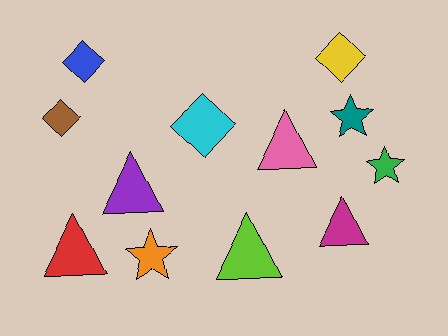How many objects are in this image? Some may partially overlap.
There are 12 objects.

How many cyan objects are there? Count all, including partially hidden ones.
There is 1 cyan object.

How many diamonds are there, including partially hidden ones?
There are 4 diamonds.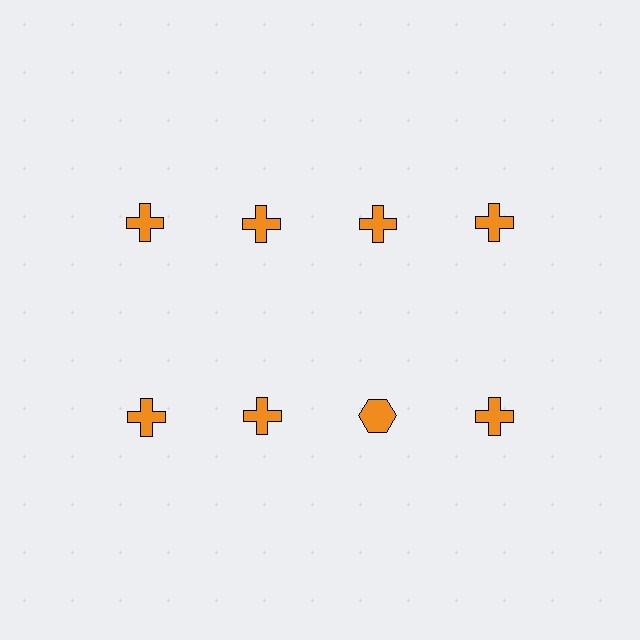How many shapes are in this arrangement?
There are 8 shapes arranged in a grid pattern.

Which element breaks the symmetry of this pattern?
The orange hexagon in the second row, center column breaks the symmetry. All other shapes are orange crosses.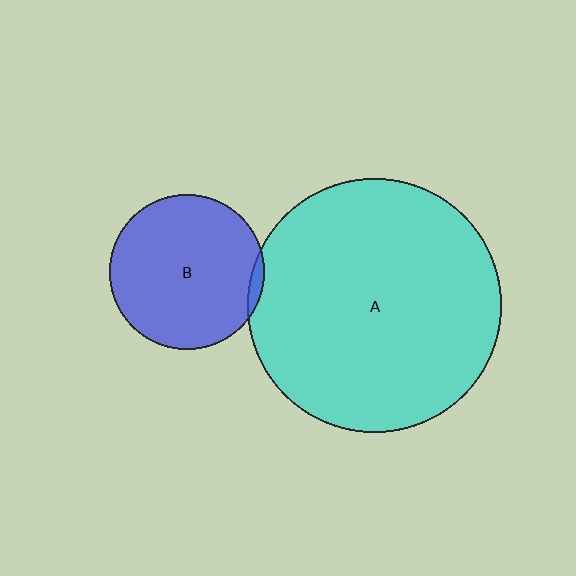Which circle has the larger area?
Circle A (cyan).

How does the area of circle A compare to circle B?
Approximately 2.7 times.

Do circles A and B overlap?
Yes.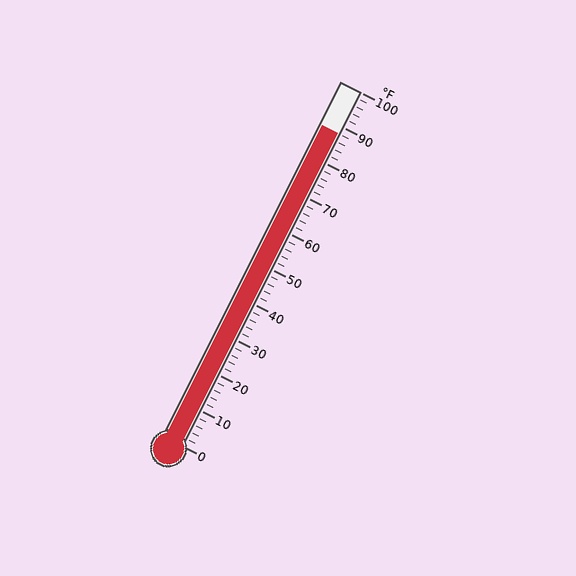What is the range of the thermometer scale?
The thermometer scale ranges from 0°F to 100°F.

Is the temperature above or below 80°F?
The temperature is above 80°F.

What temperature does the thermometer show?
The thermometer shows approximately 88°F.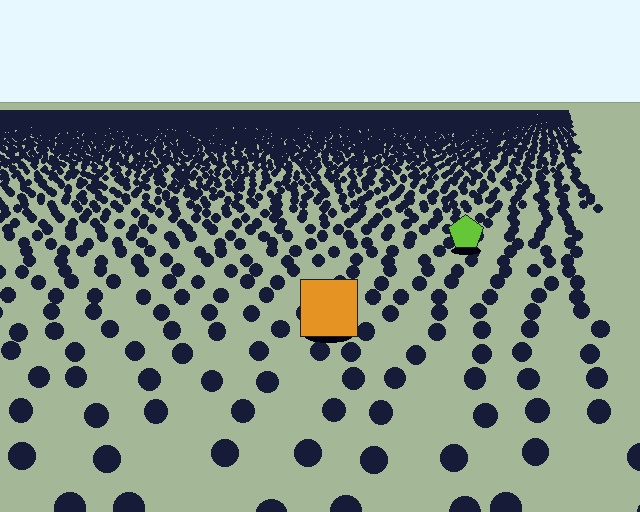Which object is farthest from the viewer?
The lime pentagon is farthest from the viewer. It appears smaller and the ground texture around it is denser.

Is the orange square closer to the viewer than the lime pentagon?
Yes. The orange square is closer — you can tell from the texture gradient: the ground texture is coarser near it.